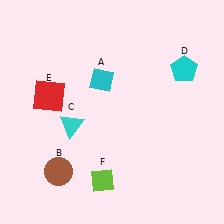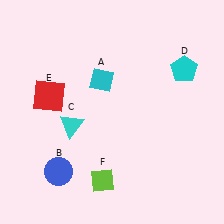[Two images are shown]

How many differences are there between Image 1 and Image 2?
There is 1 difference between the two images.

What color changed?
The circle (B) changed from brown in Image 1 to blue in Image 2.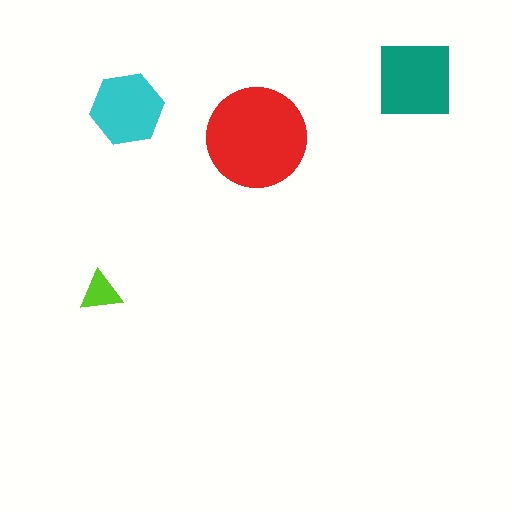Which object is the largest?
The red circle.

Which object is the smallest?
The lime triangle.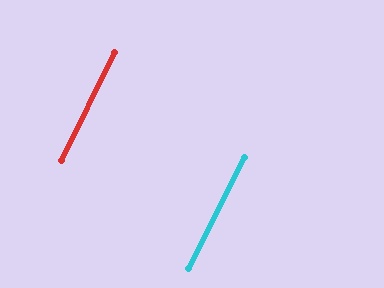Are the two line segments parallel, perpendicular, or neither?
Parallel — their directions differ by only 0.4°.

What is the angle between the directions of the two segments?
Approximately 0 degrees.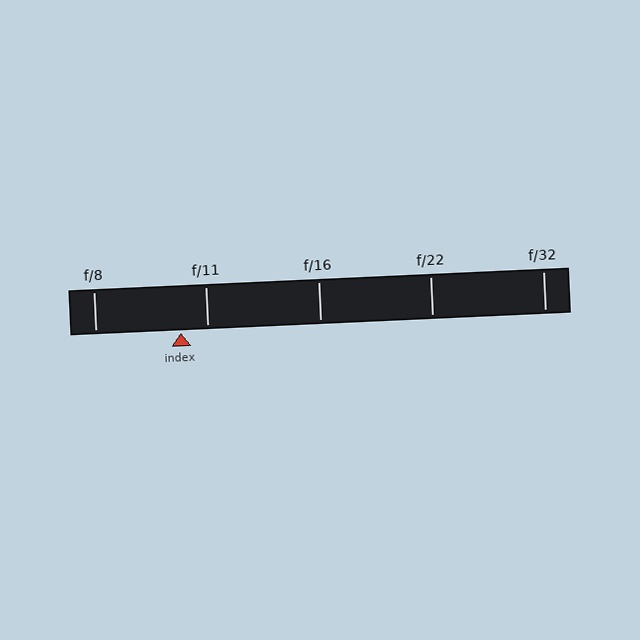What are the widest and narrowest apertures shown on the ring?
The widest aperture shown is f/8 and the narrowest is f/32.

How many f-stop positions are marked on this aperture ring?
There are 5 f-stop positions marked.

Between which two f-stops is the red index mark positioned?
The index mark is between f/8 and f/11.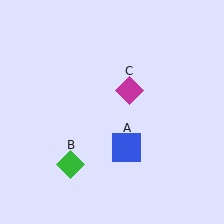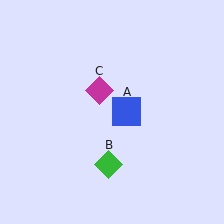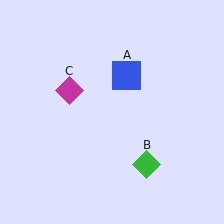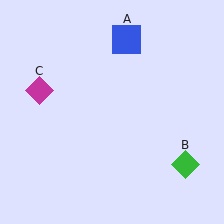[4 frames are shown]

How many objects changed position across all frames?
3 objects changed position: blue square (object A), green diamond (object B), magenta diamond (object C).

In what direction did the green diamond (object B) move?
The green diamond (object B) moved right.